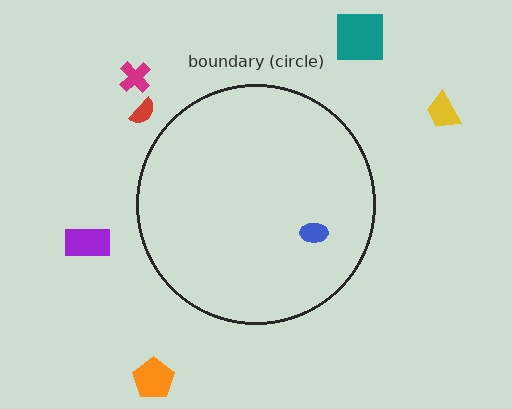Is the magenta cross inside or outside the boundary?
Outside.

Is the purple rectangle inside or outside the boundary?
Outside.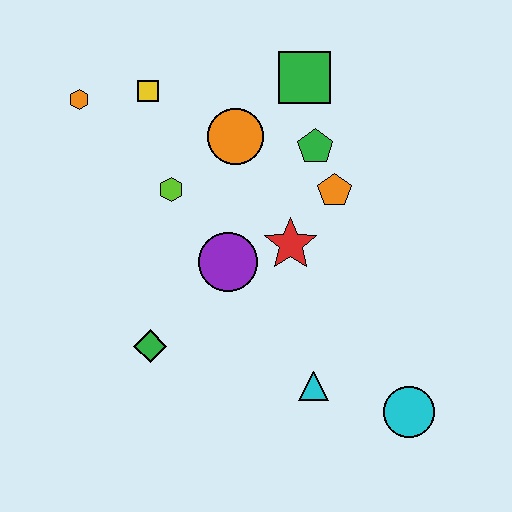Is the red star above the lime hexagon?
No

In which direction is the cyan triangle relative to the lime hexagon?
The cyan triangle is below the lime hexagon.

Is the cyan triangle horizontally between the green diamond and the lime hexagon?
No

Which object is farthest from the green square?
The cyan circle is farthest from the green square.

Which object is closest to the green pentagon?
The orange pentagon is closest to the green pentagon.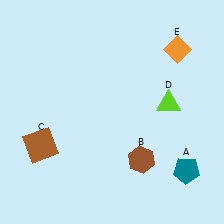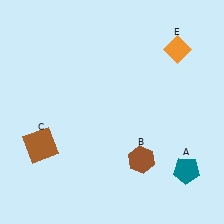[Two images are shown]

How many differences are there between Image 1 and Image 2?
There is 1 difference between the two images.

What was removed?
The lime triangle (D) was removed in Image 2.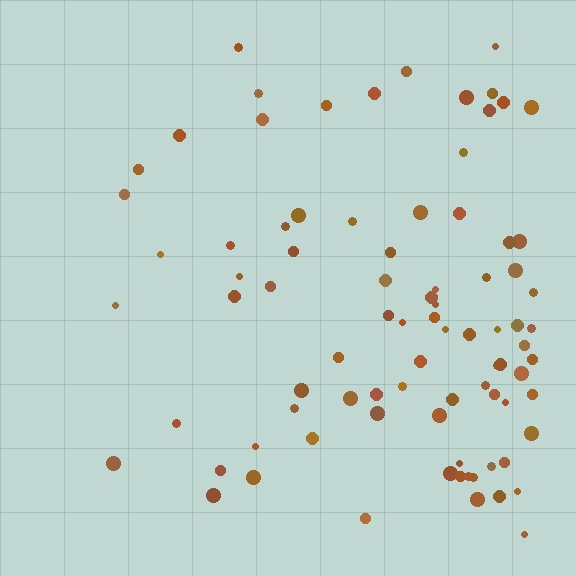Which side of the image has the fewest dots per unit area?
The left.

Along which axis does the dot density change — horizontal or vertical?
Horizontal.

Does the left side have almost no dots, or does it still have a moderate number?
Still a moderate number, just noticeably fewer than the right.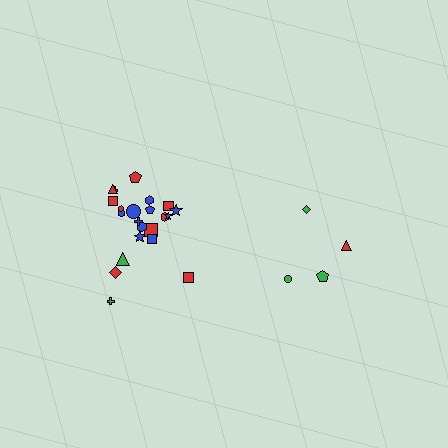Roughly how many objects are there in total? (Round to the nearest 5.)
Roughly 25 objects in total.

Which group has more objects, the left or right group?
The left group.